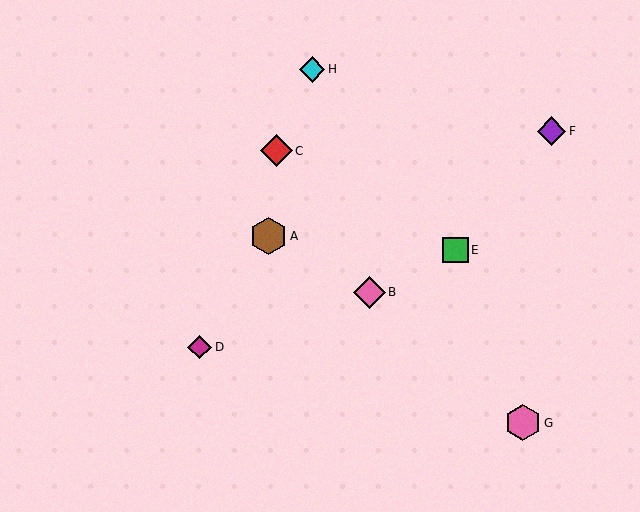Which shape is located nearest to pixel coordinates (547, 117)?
The purple diamond (labeled F) at (552, 131) is nearest to that location.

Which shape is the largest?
The brown hexagon (labeled A) is the largest.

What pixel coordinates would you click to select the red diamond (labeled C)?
Click at (276, 151) to select the red diamond C.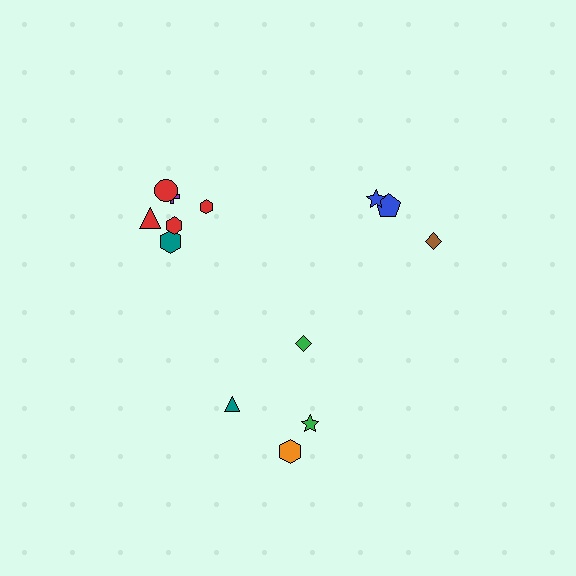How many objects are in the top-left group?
There are 6 objects.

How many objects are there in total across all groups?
There are 13 objects.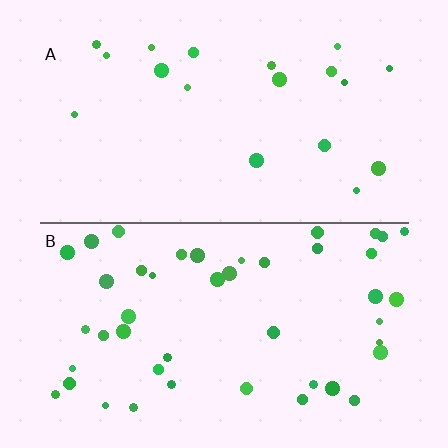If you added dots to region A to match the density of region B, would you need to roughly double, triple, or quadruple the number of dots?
Approximately double.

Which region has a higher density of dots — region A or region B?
B (the bottom).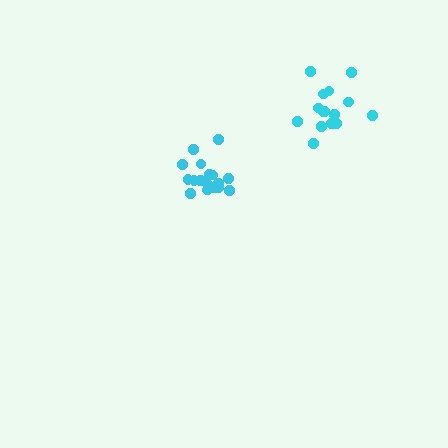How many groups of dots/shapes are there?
There are 2 groups.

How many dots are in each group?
Group 1: 15 dots, Group 2: 18 dots (33 total).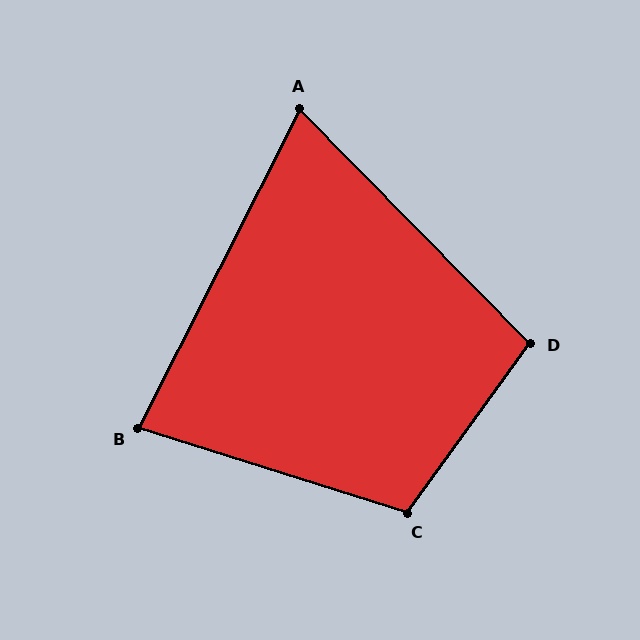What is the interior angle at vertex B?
Approximately 81 degrees (acute).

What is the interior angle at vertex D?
Approximately 99 degrees (obtuse).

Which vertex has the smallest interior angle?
A, at approximately 72 degrees.